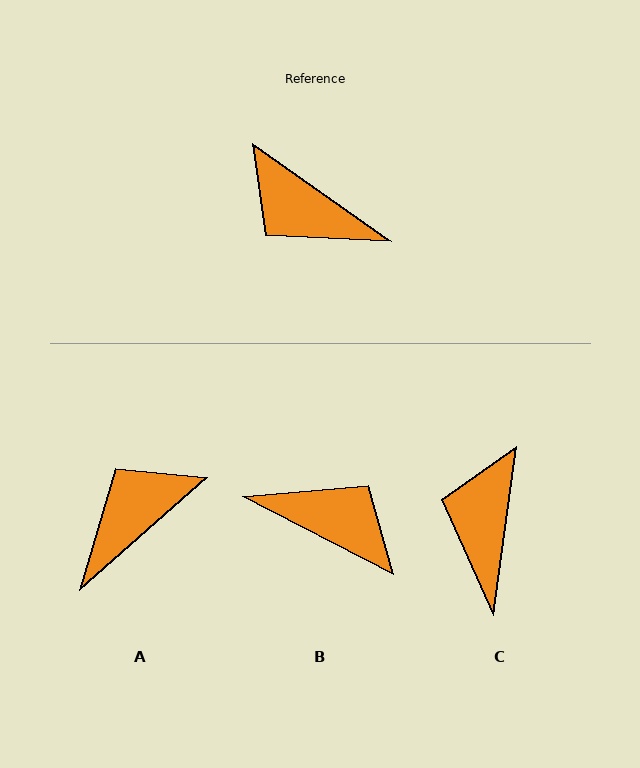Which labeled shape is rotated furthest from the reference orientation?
B, about 172 degrees away.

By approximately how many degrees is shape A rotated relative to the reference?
Approximately 103 degrees clockwise.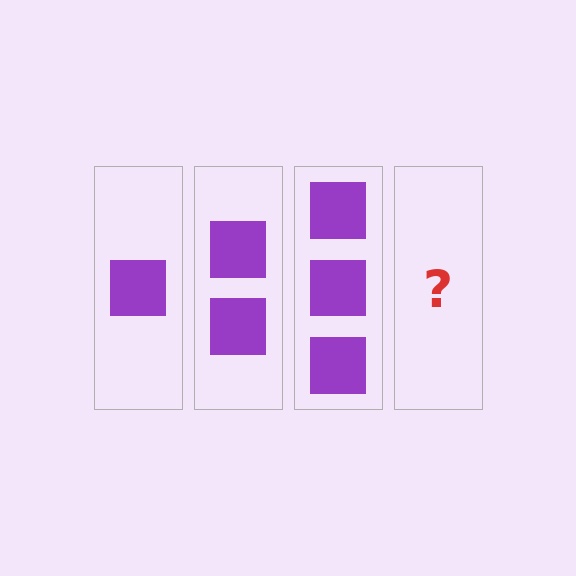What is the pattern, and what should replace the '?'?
The pattern is that each step adds one more square. The '?' should be 4 squares.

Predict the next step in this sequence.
The next step is 4 squares.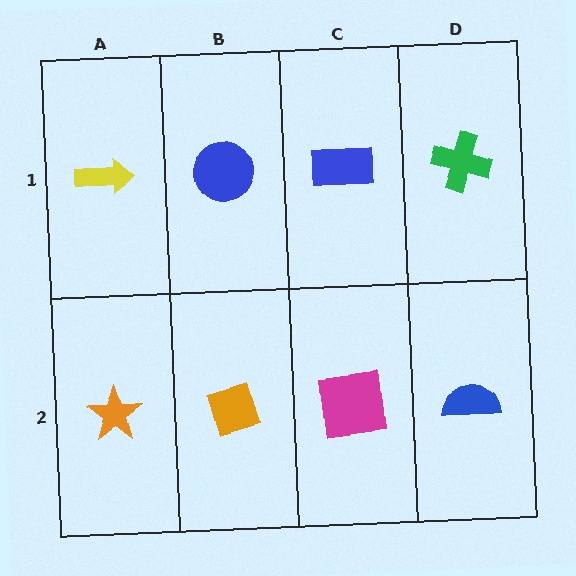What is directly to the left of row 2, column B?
An orange star.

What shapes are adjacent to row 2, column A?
A yellow arrow (row 1, column A), an orange diamond (row 2, column B).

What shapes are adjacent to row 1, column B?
An orange diamond (row 2, column B), a yellow arrow (row 1, column A), a blue rectangle (row 1, column C).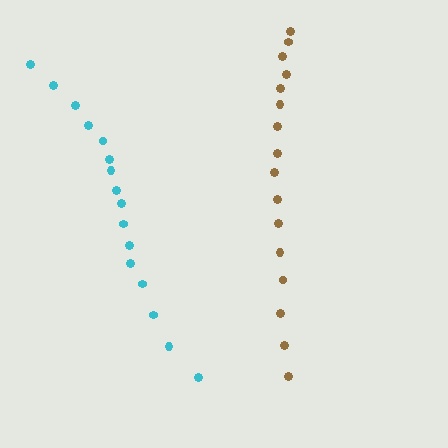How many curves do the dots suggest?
There are 2 distinct paths.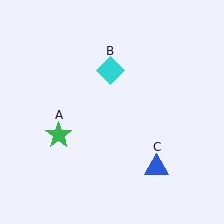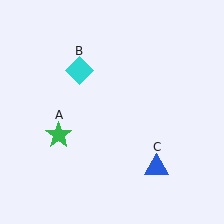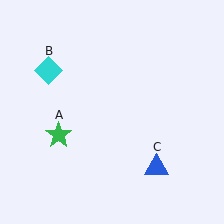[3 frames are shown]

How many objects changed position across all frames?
1 object changed position: cyan diamond (object B).